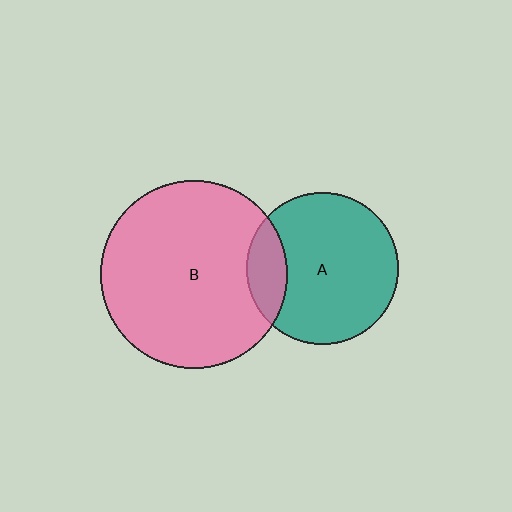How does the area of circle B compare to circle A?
Approximately 1.5 times.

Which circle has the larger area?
Circle B (pink).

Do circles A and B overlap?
Yes.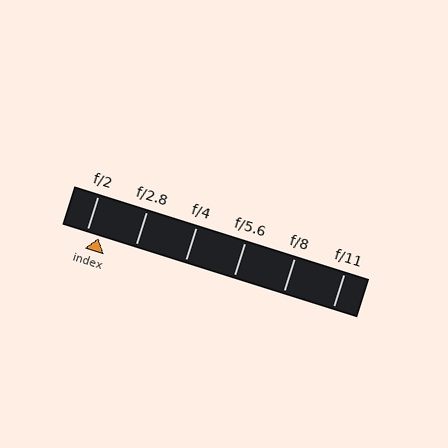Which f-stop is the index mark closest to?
The index mark is closest to f/2.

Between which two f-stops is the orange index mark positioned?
The index mark is between f/2 and f/2.8.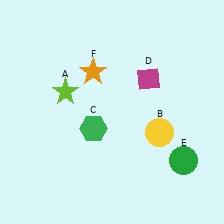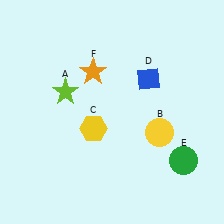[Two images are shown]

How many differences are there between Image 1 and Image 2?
There are 2 differences between the two images.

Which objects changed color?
C changed from green to yellow. D changed from magenta to blue.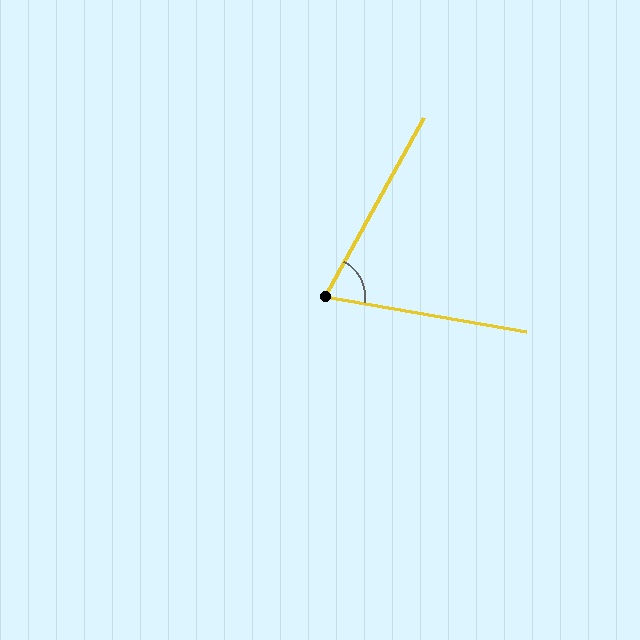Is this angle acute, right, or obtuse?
It is acute.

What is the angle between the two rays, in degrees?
Approximately 71 degrees.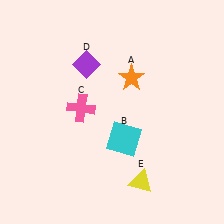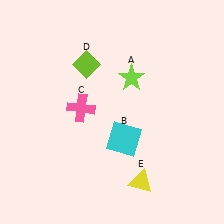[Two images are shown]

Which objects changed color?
A changed from orange to lime. D changed from purple to lime.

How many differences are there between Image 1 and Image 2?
There are 2 differences between the two images.